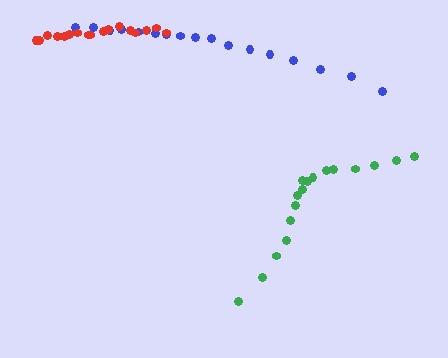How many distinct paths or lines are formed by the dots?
There are 3 distinct paths.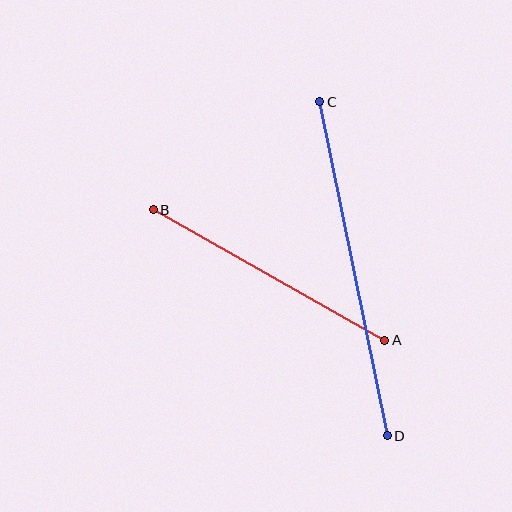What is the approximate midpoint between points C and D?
The midpoint is at approximately (354, 269) pixels.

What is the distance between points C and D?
The distance is approximately 341 pixels.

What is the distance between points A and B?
The distance is approximately 266 pixels.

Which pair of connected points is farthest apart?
Points C and D are farthest apart.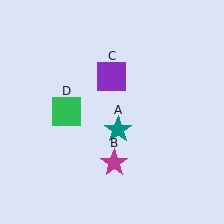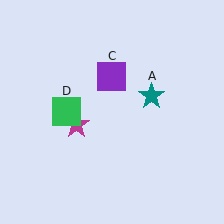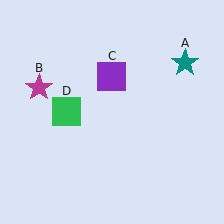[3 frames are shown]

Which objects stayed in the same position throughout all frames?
Purple square (object C) and green square (object D) remained stationary.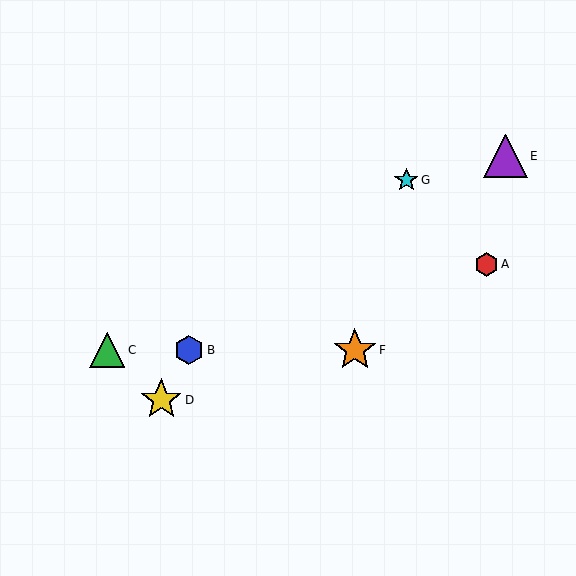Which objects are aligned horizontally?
Objects B, C, F are aligned horizontally.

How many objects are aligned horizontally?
3 objects (B, C, F) are aligned horizontally.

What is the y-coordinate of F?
Object F is at y≈350.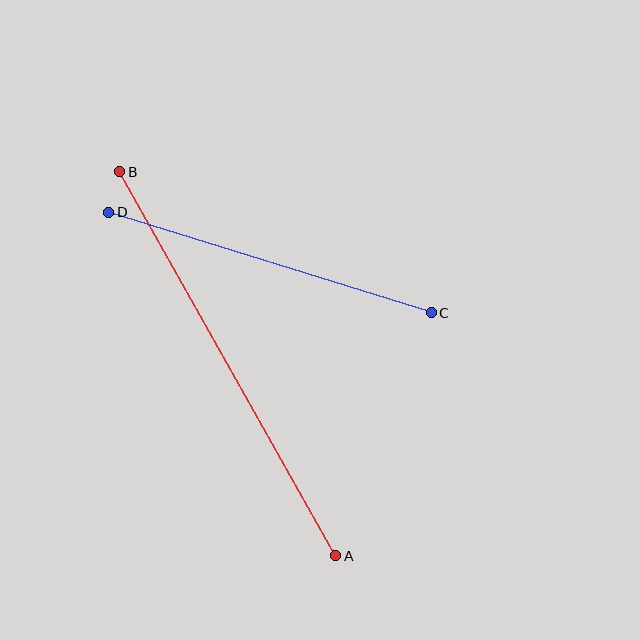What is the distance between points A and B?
The distance is approximately 440 pixels.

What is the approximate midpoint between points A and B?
The midpoint is at approximately (228, 364) pixels.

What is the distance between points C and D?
The distance is approximately 338 pixels.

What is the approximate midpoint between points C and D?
The midpoint is at approximately (270, 262) pixels.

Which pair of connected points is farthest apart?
Points A and B are farthest apart.